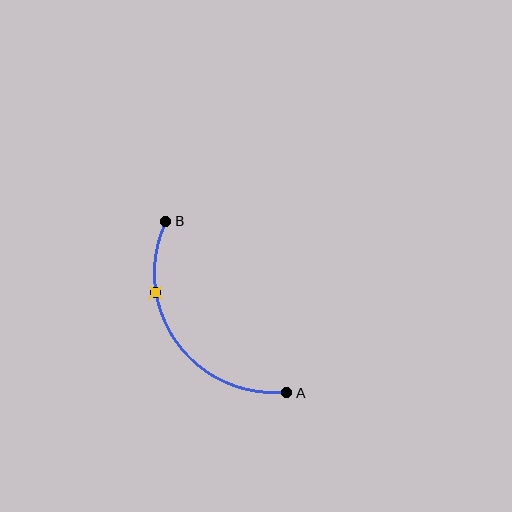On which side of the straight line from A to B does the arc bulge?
The arc bulges below and to the left of the straight line connecting A and B.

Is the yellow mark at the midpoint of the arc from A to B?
No. The yellow mark lies on the arc but is closer to endpoint B. The arc midpoint would be at the point on the curve equidistant along the arc from both A and B.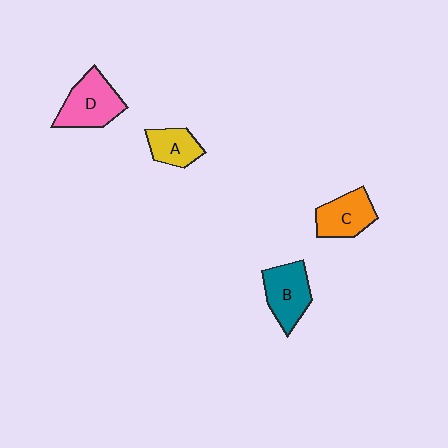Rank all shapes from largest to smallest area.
From largest to smallest: D (pink), B (teal), C (orange), A (yellow).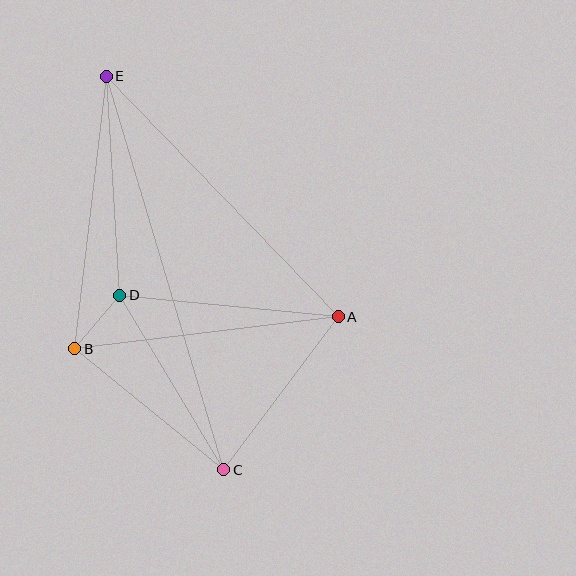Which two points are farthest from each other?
Points C and E are farthest from each other.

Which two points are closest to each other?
Points B and D are closest to each other.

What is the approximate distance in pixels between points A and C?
The distance between A and C is approximately 191 pixels.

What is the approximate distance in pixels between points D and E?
The distance between D and E is approximately 219 pixels.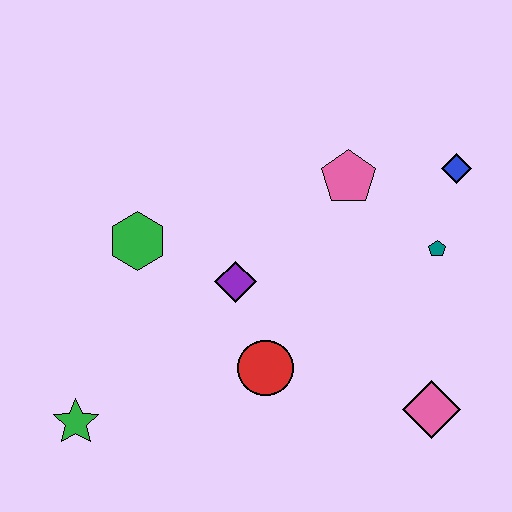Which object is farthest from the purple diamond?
The blue diamond is farthest from the purple diamond.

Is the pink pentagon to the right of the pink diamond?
No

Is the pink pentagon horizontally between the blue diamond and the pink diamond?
No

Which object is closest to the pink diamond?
The teal pentagon is closest to the pink diamond.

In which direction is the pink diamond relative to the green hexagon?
The pink diamond is to the right of the green hexagon.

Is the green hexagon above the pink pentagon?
No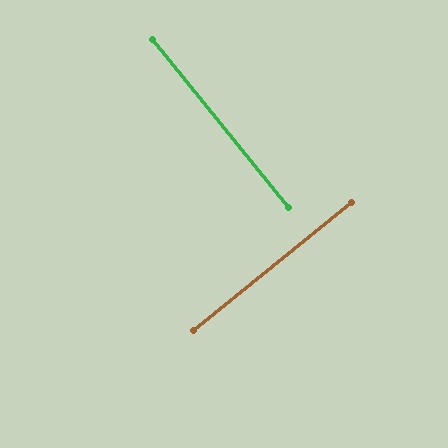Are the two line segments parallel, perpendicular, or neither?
Perpendicular — they meet at approximately 90°.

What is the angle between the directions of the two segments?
Approximately 90 degrees.